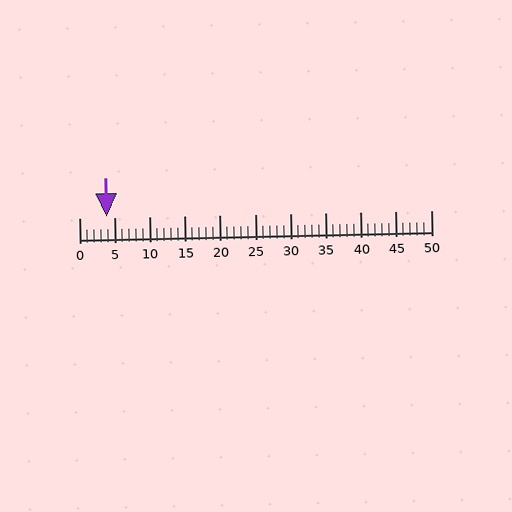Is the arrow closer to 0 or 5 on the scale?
The arrow is closer to 5.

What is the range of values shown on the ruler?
The ruler shows values from 0 to 50.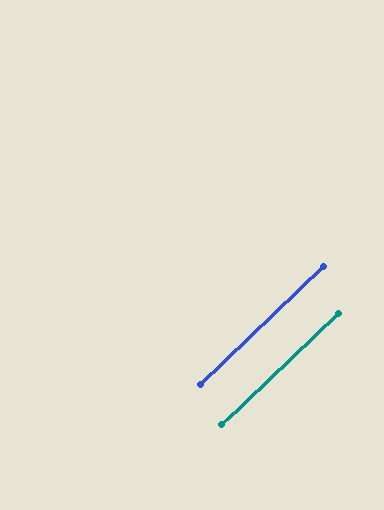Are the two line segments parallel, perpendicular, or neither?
Parallel — their directions differ by only 0.0°.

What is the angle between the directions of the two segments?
Approximately 0 degrees.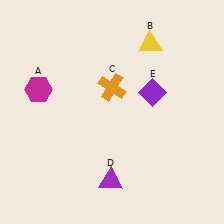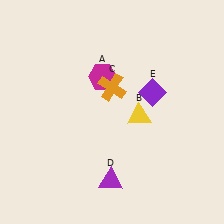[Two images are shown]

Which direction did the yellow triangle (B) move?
The yellow triangle (B) moved down.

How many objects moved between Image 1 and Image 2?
2 objects moved between the two images.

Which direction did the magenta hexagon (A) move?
The magenta hexagon (A) moved right.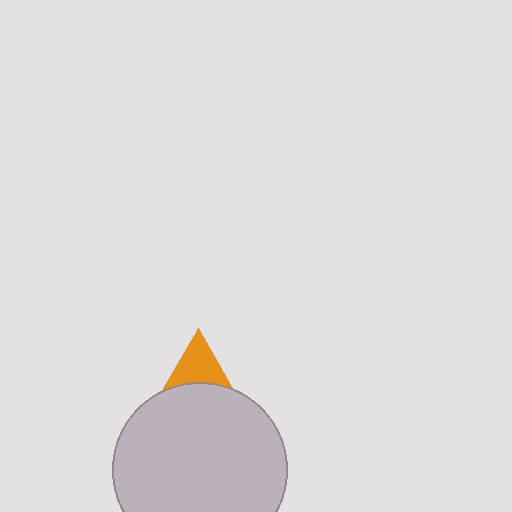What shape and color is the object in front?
The object in front is a light gray circle.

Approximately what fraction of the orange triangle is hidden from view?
Roughly 59% of the orange triangle is hidden behind the light gray circle.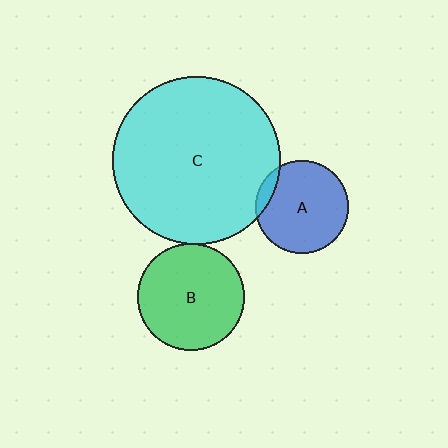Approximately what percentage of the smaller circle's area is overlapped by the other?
Approximately 10%.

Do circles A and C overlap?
Yes.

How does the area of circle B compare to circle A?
Approximately 1.3 times.